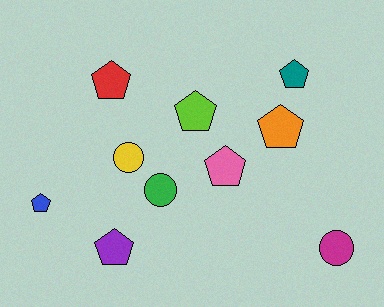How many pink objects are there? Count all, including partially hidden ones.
There is 1 pink object.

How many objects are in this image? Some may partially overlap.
There are 10 objects.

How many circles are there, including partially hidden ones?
There are 3 circles.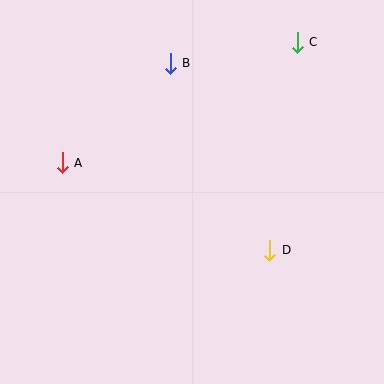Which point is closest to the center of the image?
Point D at (270, 250) is closest to the center.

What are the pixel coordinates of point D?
Point D is at (270, 250).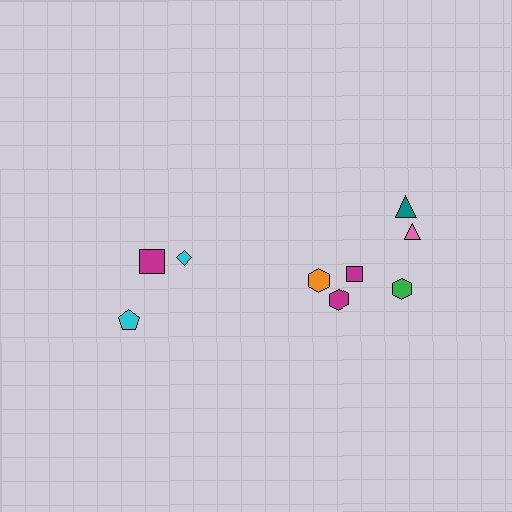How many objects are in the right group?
There are 6 objects.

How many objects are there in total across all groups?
There are 9 objects.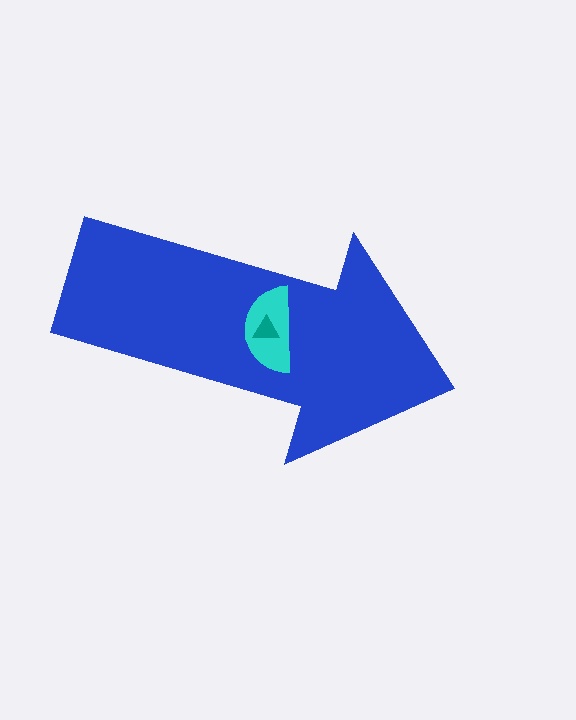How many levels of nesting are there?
3.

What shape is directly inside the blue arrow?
The cyan semicircle.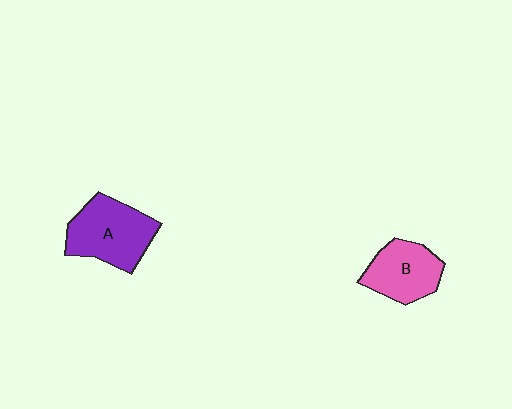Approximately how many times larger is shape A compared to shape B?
Approximately 1.3 times.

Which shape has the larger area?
Shape A (purple).